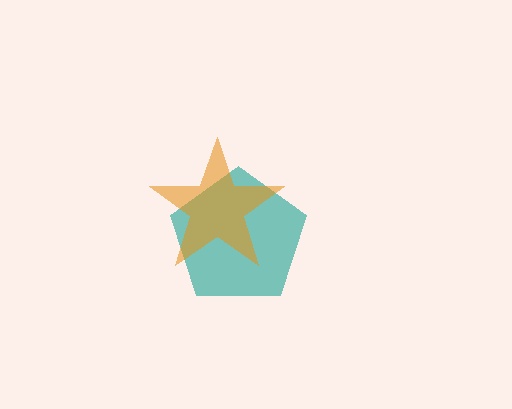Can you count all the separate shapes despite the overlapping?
Yes, there are 2 separate shapes.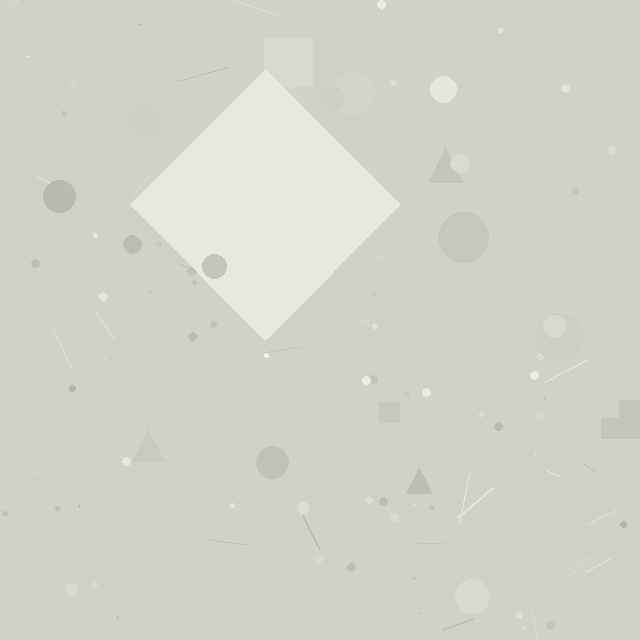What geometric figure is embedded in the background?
A diamond is embedded in the background.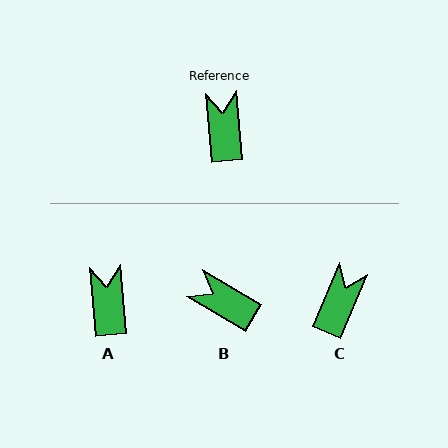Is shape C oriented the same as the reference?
No, it is off by about 28 degrees.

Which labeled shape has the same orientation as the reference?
A.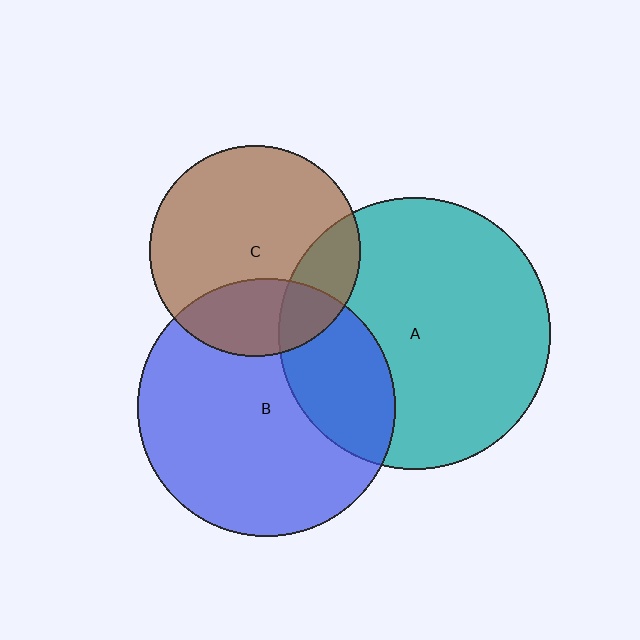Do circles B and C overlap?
Yes.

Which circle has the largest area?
Circle A (teal).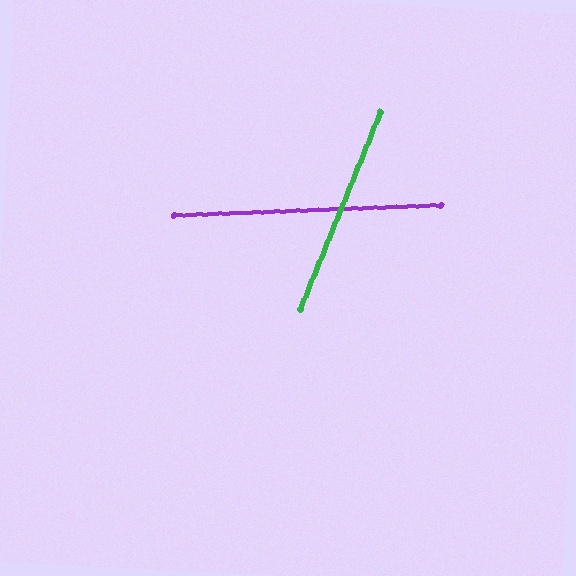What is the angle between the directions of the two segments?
Approximately 66 degrees.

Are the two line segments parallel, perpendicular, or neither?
Neither parallel nor perpendicular — they differ by about 66°.